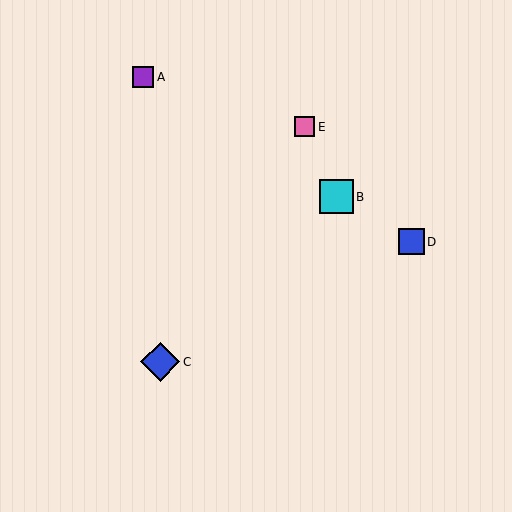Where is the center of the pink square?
The center of the pink square is at (305, 127).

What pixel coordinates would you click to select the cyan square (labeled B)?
Click at (336, 197) to select the cyan square B.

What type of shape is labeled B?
Shape B is a cyan square.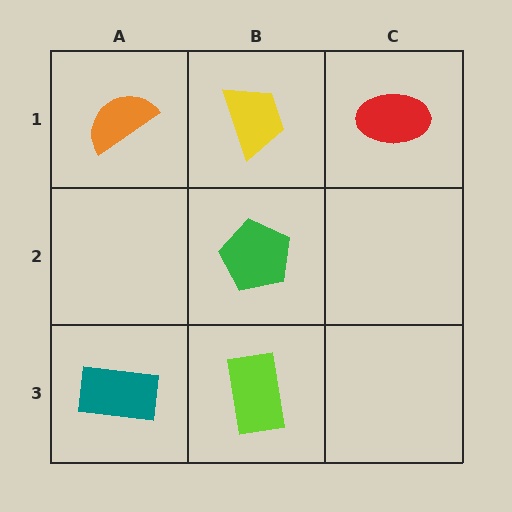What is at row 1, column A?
An orange semicircle.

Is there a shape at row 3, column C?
No, that cell is empty.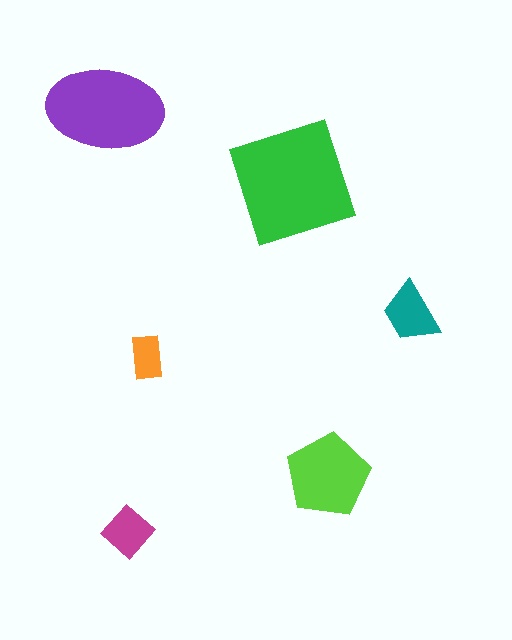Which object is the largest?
The green square.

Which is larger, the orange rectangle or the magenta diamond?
The magenta diamond.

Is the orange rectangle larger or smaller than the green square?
Smaller.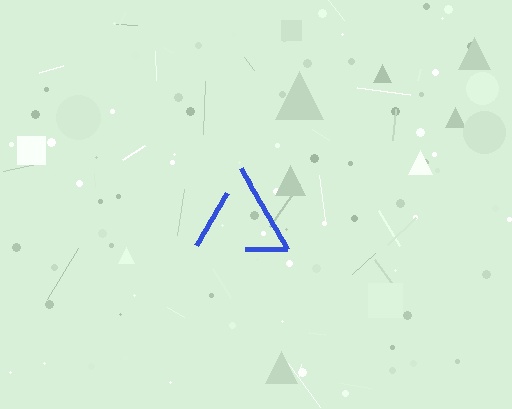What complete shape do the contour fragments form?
The contour fragments form a triangle.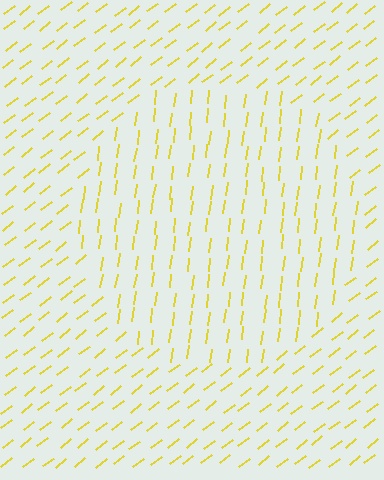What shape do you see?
I see a circle.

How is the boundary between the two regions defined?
The boundary is defined purely by a change in line orientation (approximately 45 degrees difference). All lines are the same color and thickness.